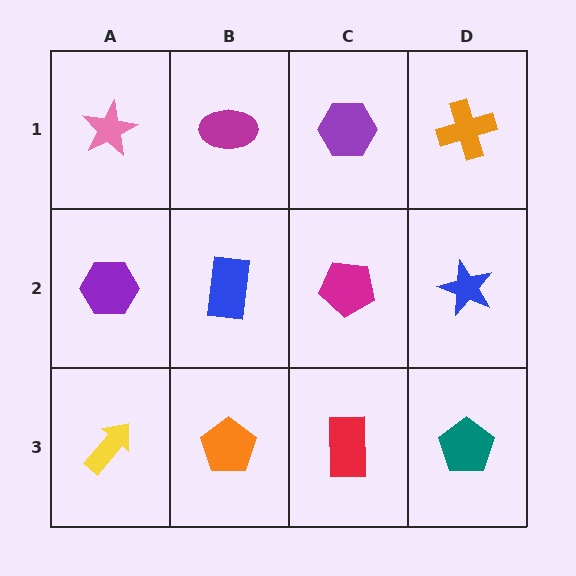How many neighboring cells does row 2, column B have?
4.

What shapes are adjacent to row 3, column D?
A blue star (row 2, column D), a red rectangle (row 3, column C).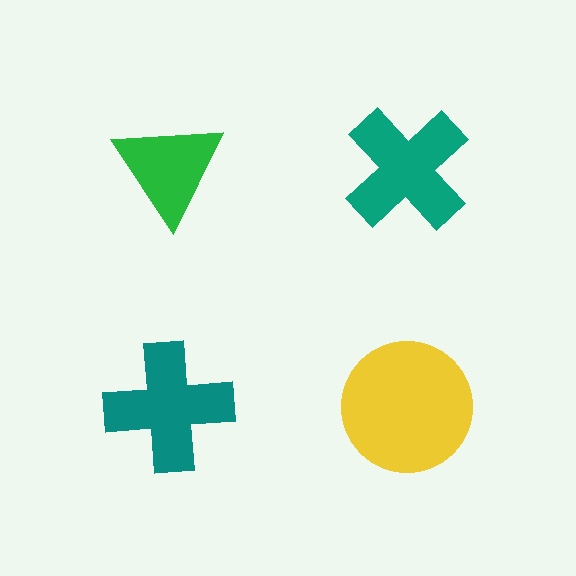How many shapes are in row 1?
2 shapes.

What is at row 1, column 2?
A teal cross.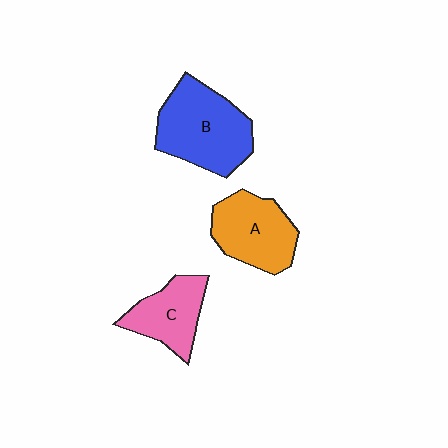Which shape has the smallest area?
Shape C (pink).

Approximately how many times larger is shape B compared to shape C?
Approximately 1.6 times.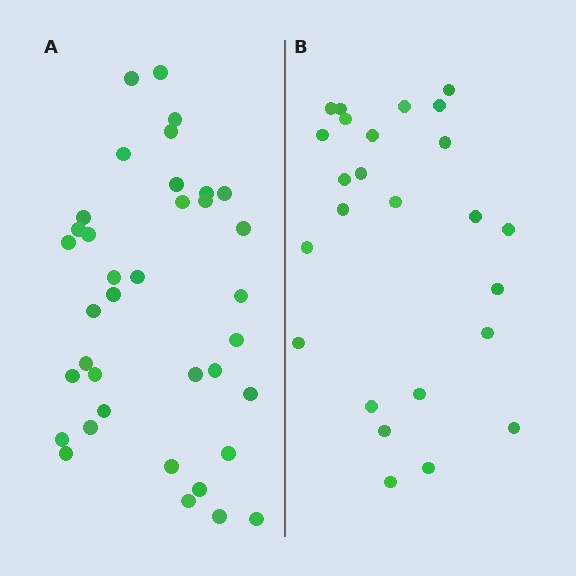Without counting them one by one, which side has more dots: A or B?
Region A (the left region) has more dots.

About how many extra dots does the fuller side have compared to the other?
Region A has roughly 12 or so more dots than region B.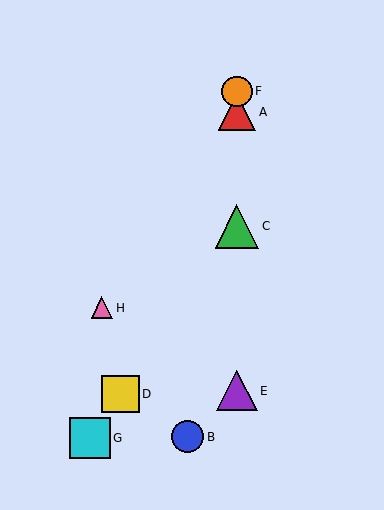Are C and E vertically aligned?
Yes, both are at x≈237.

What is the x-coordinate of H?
Object H is at x≈102.